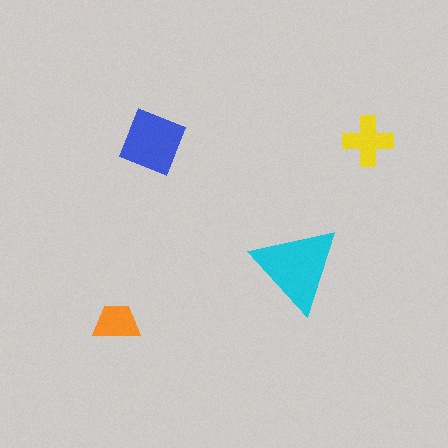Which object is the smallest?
The orange trapezoid.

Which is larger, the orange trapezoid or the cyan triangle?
The cyan triangle.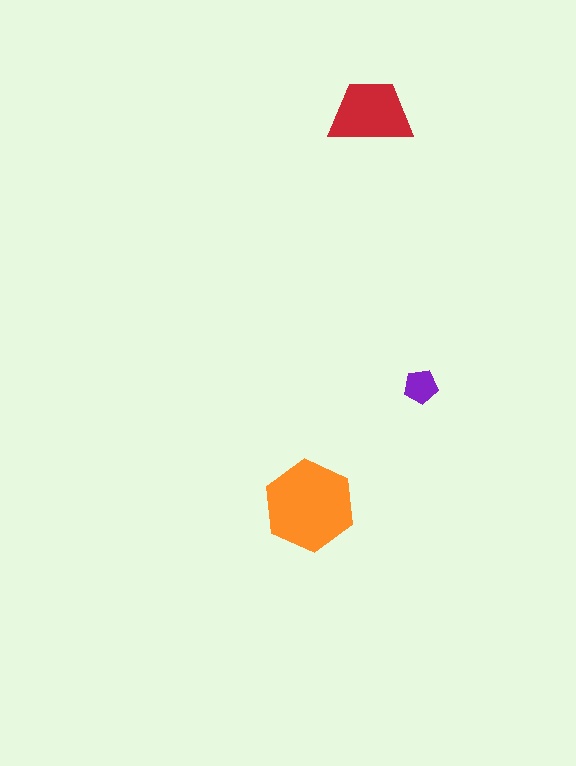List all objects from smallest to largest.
The purple pentagon, the red trapezoid, the orange hexagon.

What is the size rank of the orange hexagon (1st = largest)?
1st.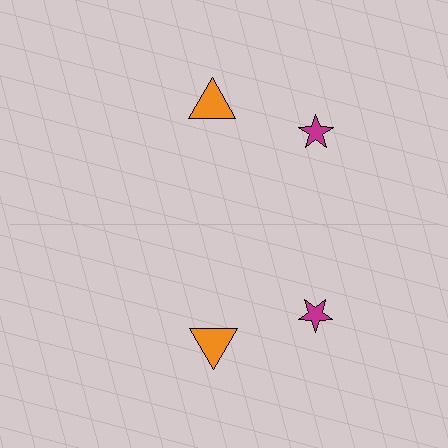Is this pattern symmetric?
Yes, this pattern has bilateral (reflection) symmetry.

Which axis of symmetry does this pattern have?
The pattern has a horizontal axis of symmetry running through the center of the image.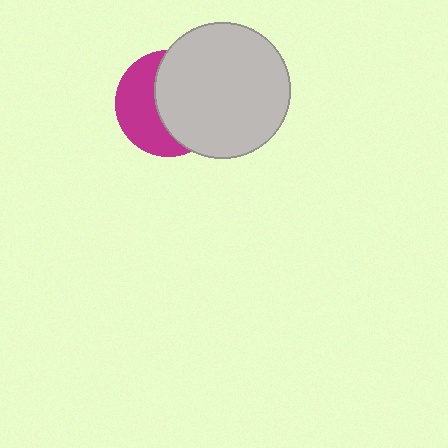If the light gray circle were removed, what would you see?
You would see the complete magenta circle.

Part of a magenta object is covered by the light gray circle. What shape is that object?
It is a circle.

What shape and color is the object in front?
The object in front is a light gray circle.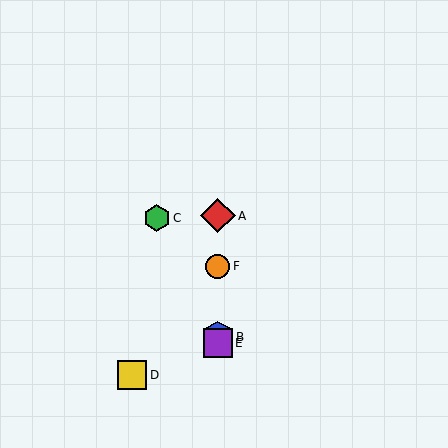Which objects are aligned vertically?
Objects A, B, E, F are aligned vertically.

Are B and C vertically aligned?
No, B is at x≈218 and C is at x≈157.